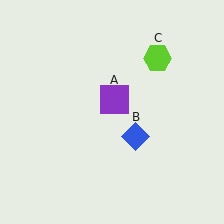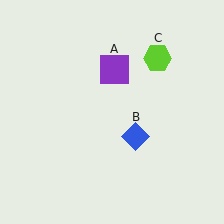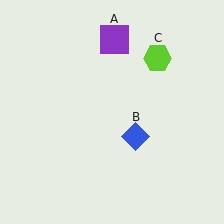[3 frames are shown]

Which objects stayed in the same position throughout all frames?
Blue diamond (object B) and lime hexagon (object C) remained stationary.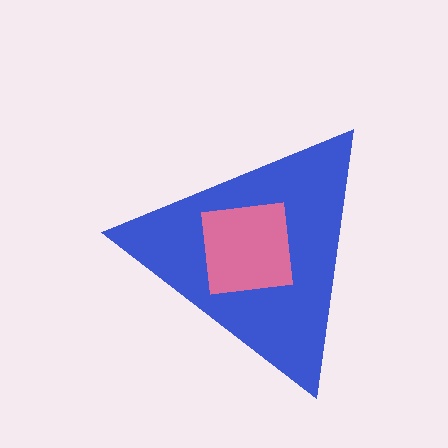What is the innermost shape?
The pink square.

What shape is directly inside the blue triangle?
The pink square.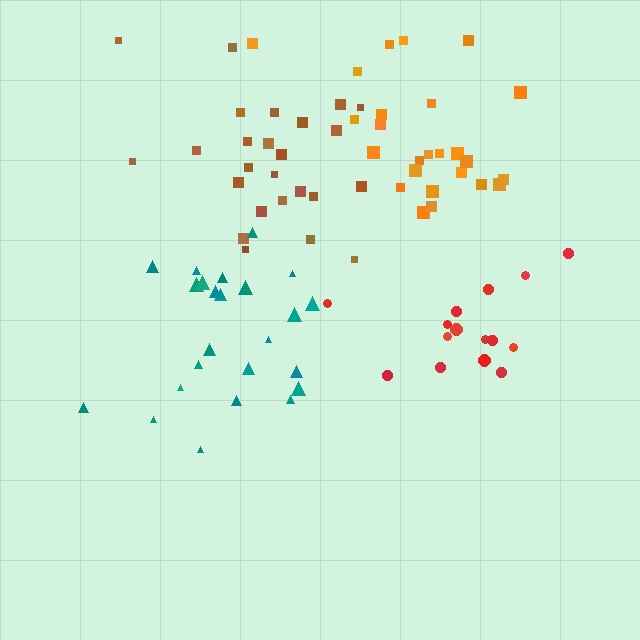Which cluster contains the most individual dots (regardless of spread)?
Brown (25).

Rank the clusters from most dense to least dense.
orange, brown, teal, red.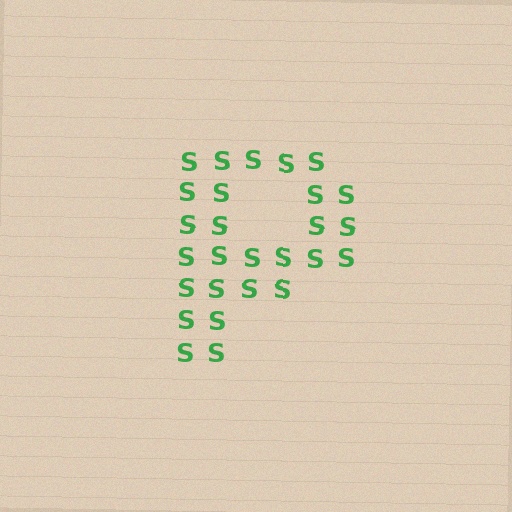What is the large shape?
The large shape is the letter P.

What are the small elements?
The small elements are letter S's.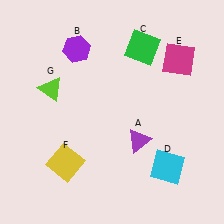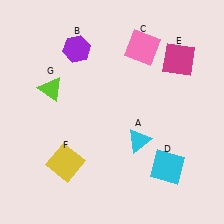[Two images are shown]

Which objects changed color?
A changed from purple to cyan. C changed from green to pink.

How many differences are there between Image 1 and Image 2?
There are 2 differences between the two images.